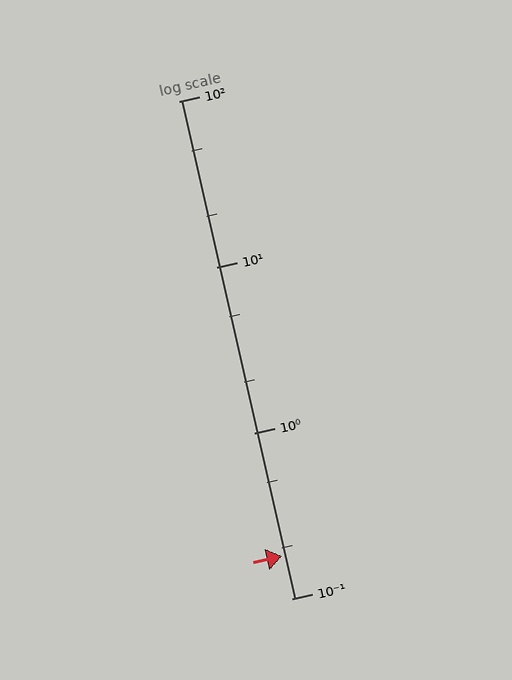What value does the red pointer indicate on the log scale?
The pointer indicates approximately 0.18.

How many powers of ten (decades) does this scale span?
The scale spans 3 decades, from 0.1 to 100.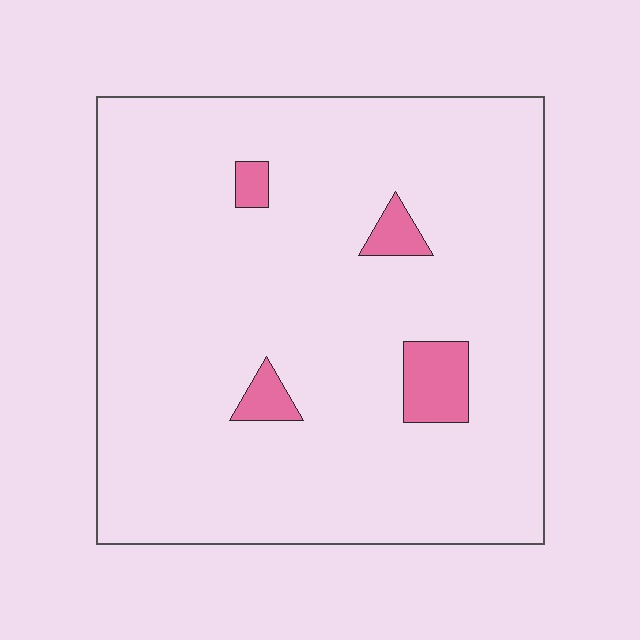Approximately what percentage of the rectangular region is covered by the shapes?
Approximately 5%.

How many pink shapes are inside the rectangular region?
4.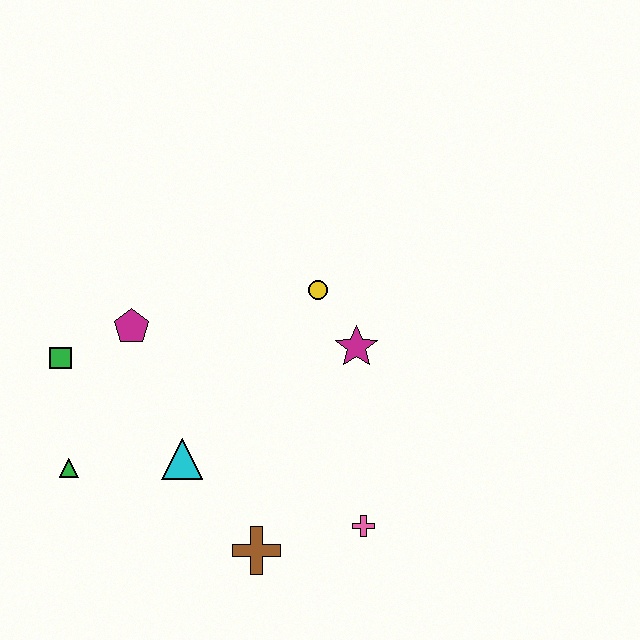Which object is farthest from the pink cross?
The green square is farthest from the pink cross.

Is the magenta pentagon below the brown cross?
No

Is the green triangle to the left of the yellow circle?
Yes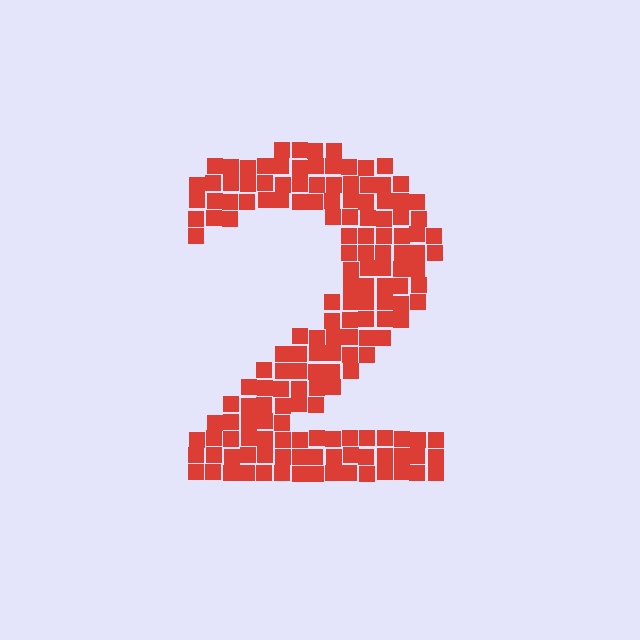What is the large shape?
The large shape is the digit 2.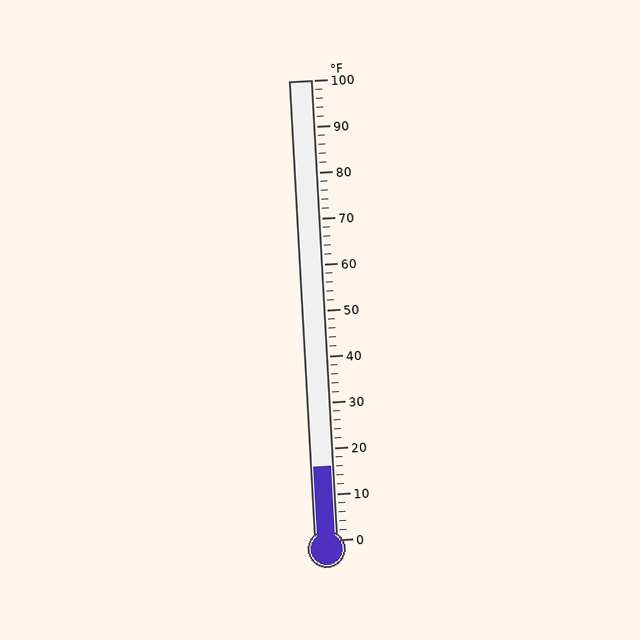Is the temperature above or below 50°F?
The temperature is below 50°F.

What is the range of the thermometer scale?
The thermometer scale ranges from 0°F to 100°F.